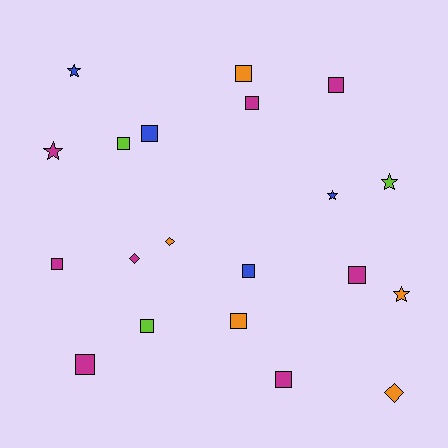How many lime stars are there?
There is 1 lime star.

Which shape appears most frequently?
Square, with 12 objects.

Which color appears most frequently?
Magenta, with 8 objects.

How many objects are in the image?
There are 20 objects.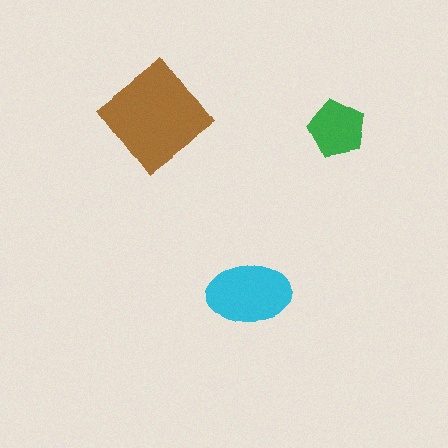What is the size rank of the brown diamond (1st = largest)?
1st.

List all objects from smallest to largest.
The green pentagon, the cyan ellipse, the brown diamond.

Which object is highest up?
The brown diamond is topmost.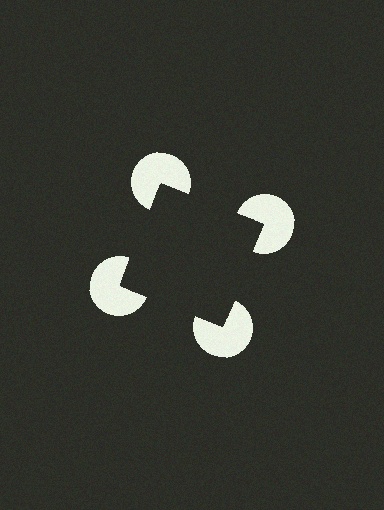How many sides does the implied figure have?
4 sides.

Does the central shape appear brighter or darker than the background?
It typically appears slightly darker than the background, even though no actual brightness change is drawn.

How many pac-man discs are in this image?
There are 4 — one at each vertex of the illusory square.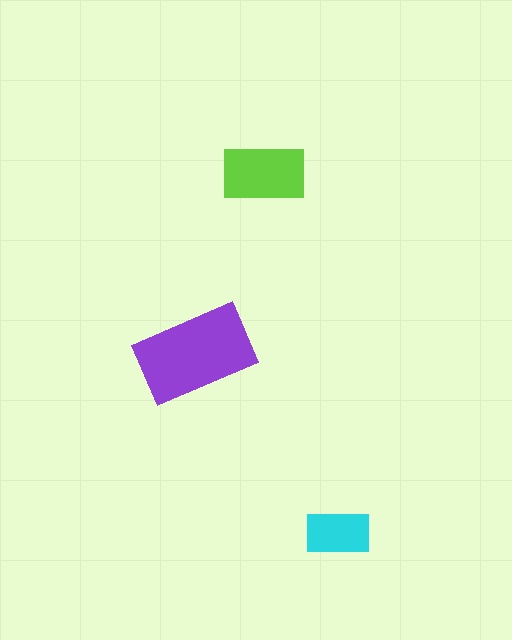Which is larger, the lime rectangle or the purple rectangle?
The purple one.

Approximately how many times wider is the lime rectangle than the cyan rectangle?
About 1.5 times wider.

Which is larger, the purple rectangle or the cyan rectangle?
The purple one.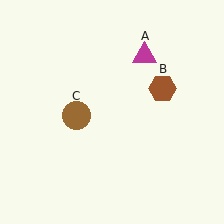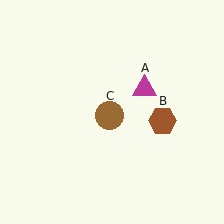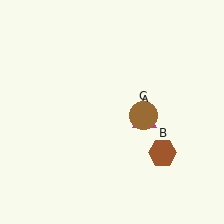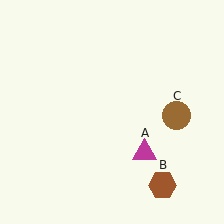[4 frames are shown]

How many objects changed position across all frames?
3 objects changed position: magenta triangle (object A), brown hexagon (object B), brown circle (object C).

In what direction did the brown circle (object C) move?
The brown circle (object C) moved right.